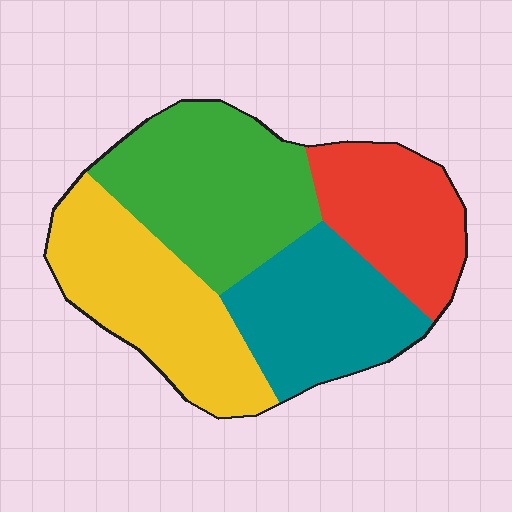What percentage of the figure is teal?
Teal takes up about one quarter (1/4) of the figure.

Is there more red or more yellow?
Yellow.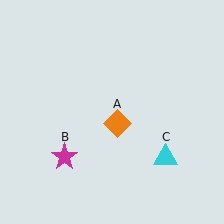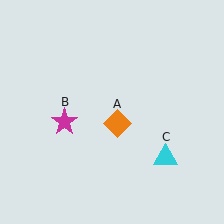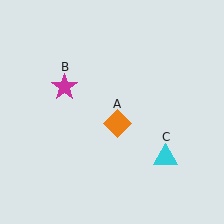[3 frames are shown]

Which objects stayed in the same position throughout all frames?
Orange diamond (object A) and cyan triangle (object C) remained stationary.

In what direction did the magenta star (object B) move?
The magenta star (object B) moved up.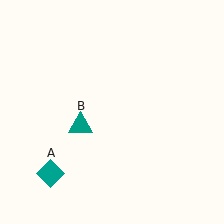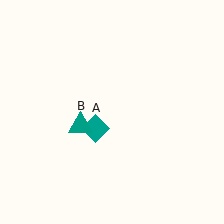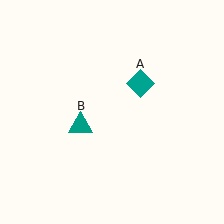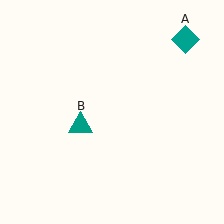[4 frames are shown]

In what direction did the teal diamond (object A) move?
The teal diamond (object A) moved up and to the right.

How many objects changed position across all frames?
1 object changed position: teal diamond (object A).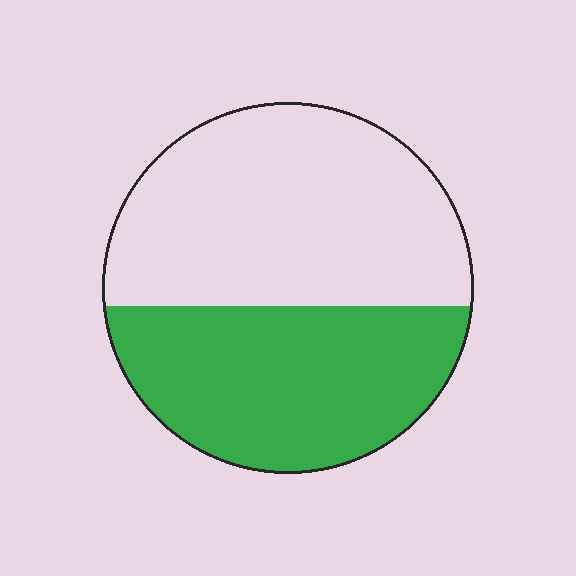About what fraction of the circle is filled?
About two fifths (2/5).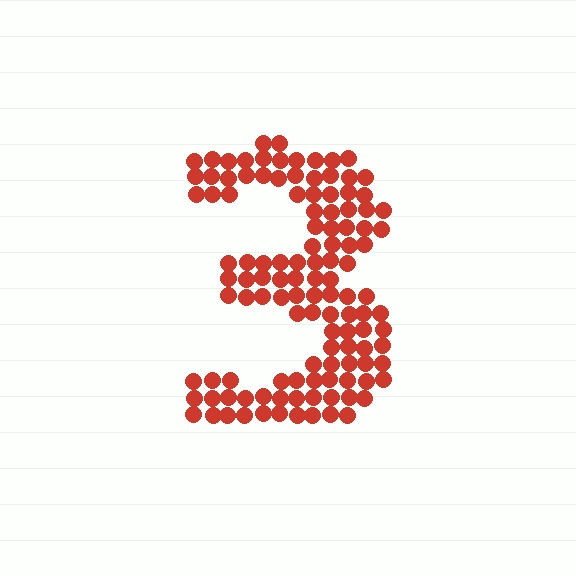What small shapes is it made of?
It is made of small circles.